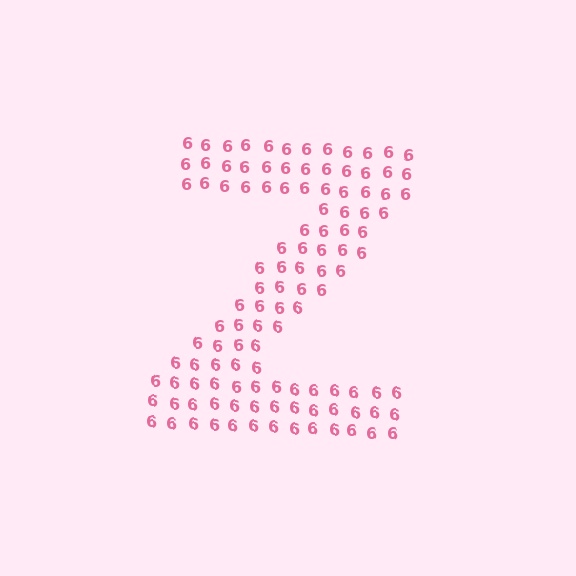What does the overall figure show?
The overall figure shows the letter Z.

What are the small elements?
The small elements are digit 6's.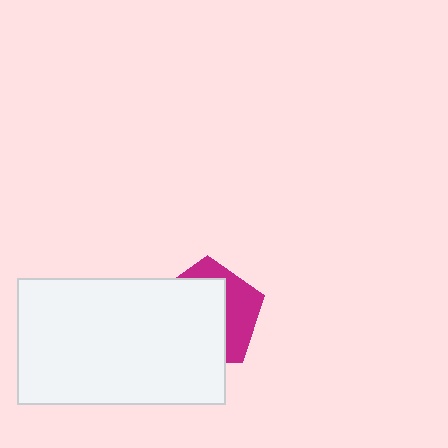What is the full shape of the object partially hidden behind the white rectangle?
The partially hidden object is a magenta pentagon.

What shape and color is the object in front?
The object in front is a white rectangle.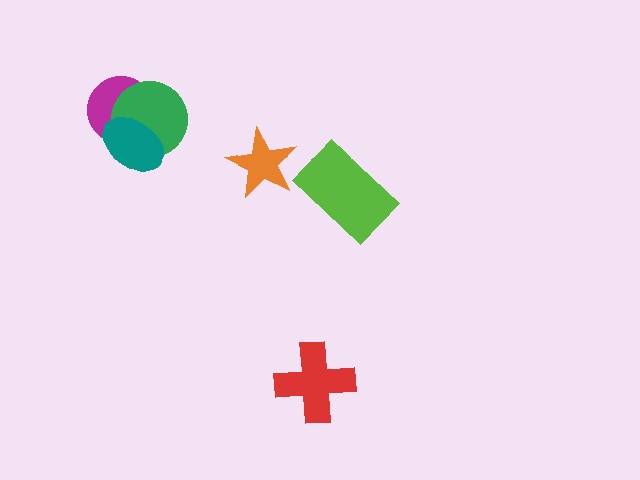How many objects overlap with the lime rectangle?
0 objects overlap with the lime rectangle.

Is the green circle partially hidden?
Yes, it is partially covered by another shape.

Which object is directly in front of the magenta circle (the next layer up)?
The green circle is directly in front of the magenta circle.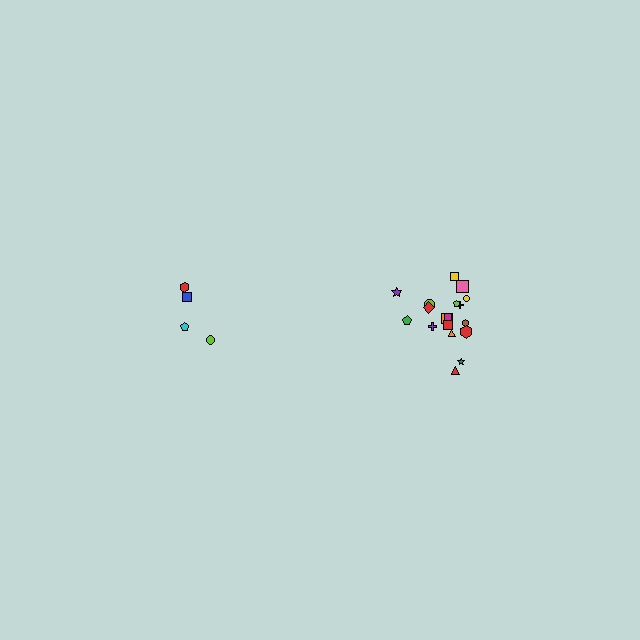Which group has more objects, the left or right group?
The right group.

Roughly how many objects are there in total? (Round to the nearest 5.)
Roughly 20 objects in total.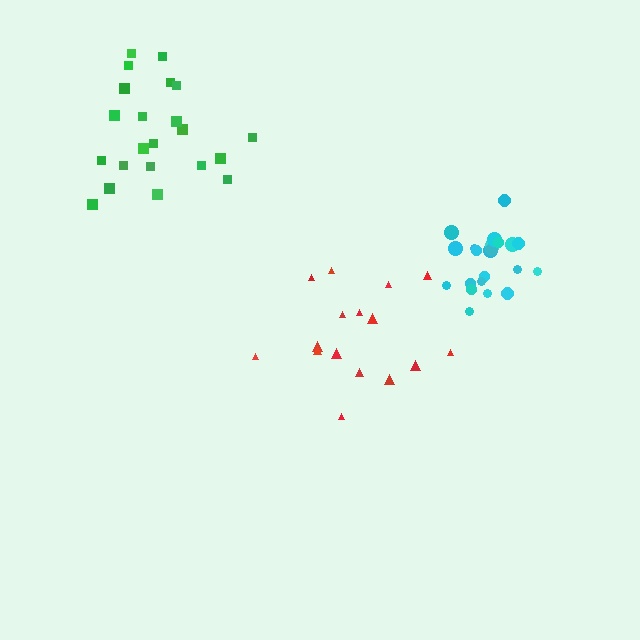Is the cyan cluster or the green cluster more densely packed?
Cyan.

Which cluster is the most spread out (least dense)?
Red.